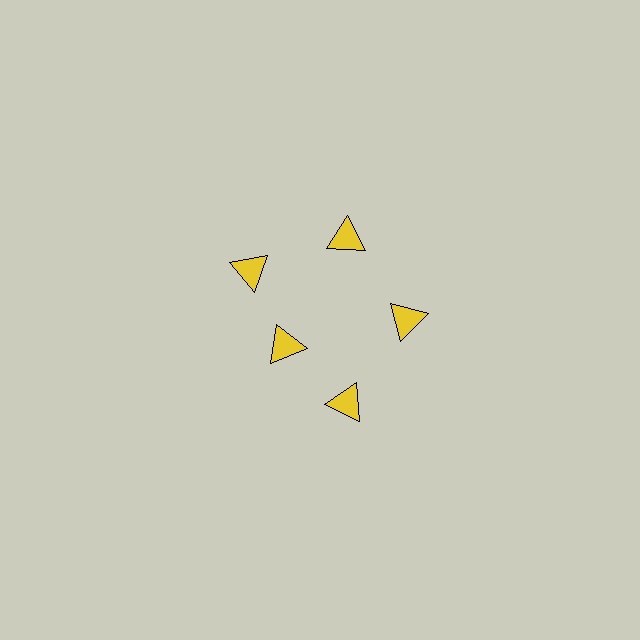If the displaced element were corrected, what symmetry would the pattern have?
It would have 5-fold rotational symmetry — the pattern would map onto itself every 72 degrees.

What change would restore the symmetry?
The symmetry would be restored by moving it outward, back onto the ring so that all 5 triangles sit at equal angles and equal distance from the center.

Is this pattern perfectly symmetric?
No. The 5 yellow triangles are arranged in a ring, but one element near the 8 o'clock position is pulled inward toward the center, breaking the 5-fold rotational symmetry.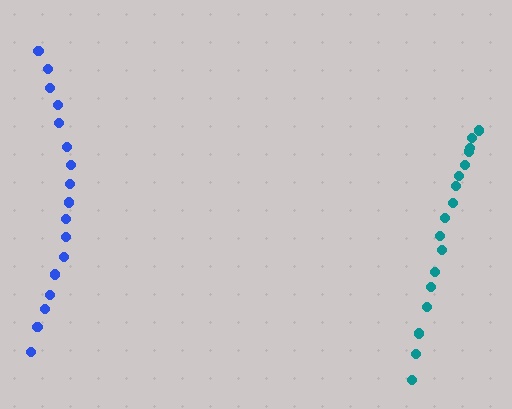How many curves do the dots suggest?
There are 2 distinct paths.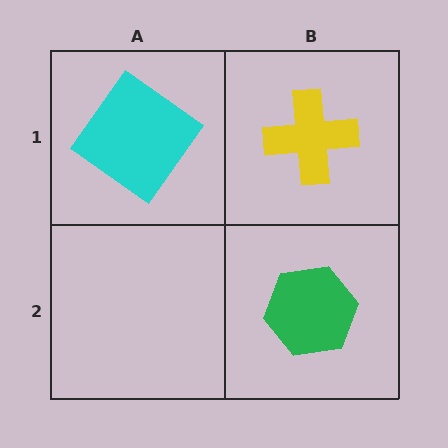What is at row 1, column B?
A yellow cross.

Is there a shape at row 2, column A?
No, that cell is empty.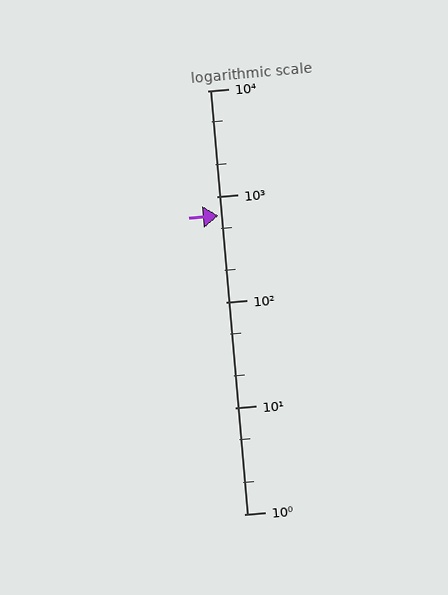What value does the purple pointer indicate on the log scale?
The pointer indicates approximately 660.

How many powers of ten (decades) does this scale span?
The scale spans 4 decades, from 1 to 10000.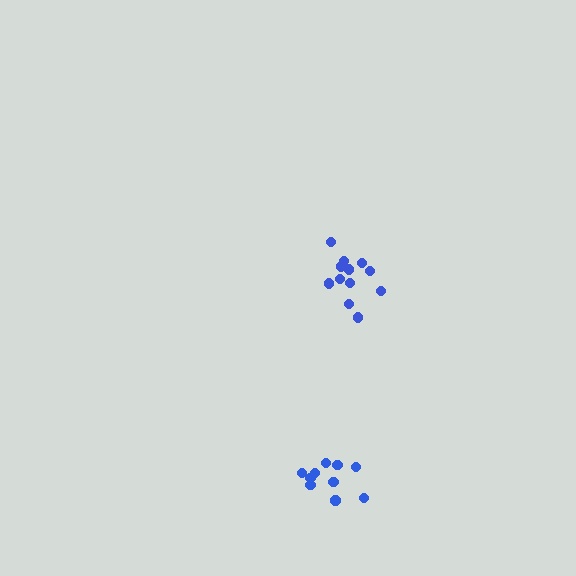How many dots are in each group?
Group 1: 10 dots, Group 2: 12 dots (22 total).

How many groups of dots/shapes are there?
There are 2 groups.